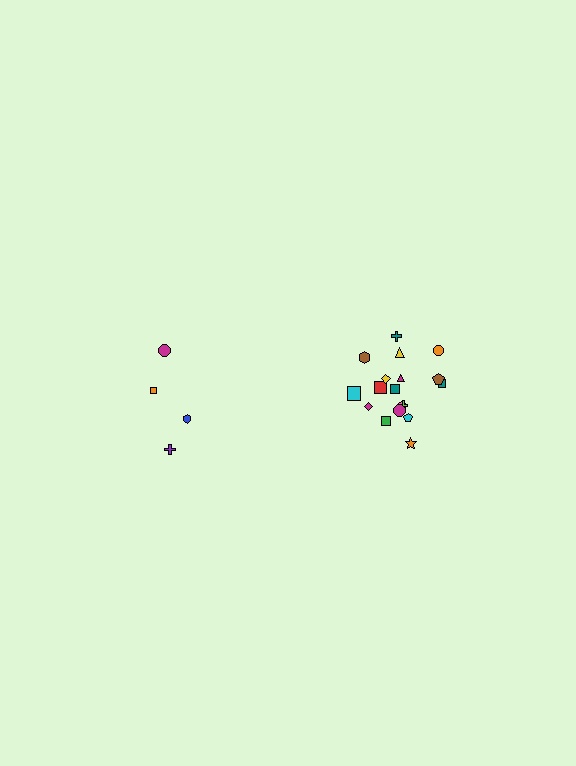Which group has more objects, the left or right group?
The right group.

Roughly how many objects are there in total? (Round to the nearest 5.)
Roughly 20 objects in total.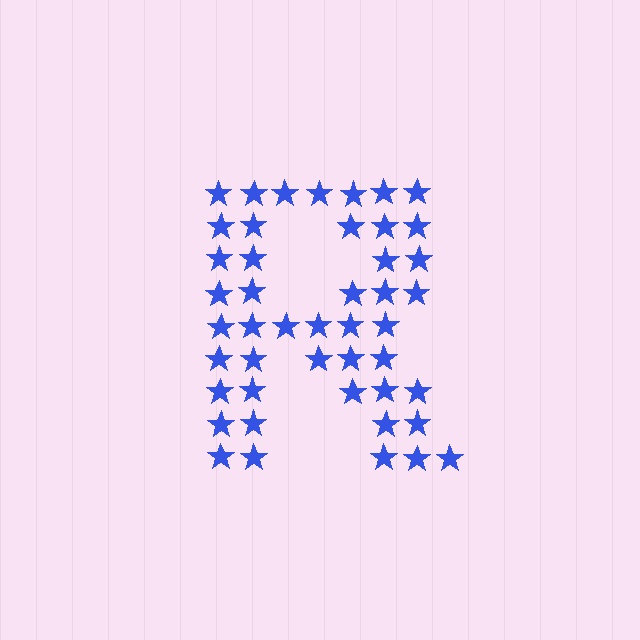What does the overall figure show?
The overall figure shows the letter R.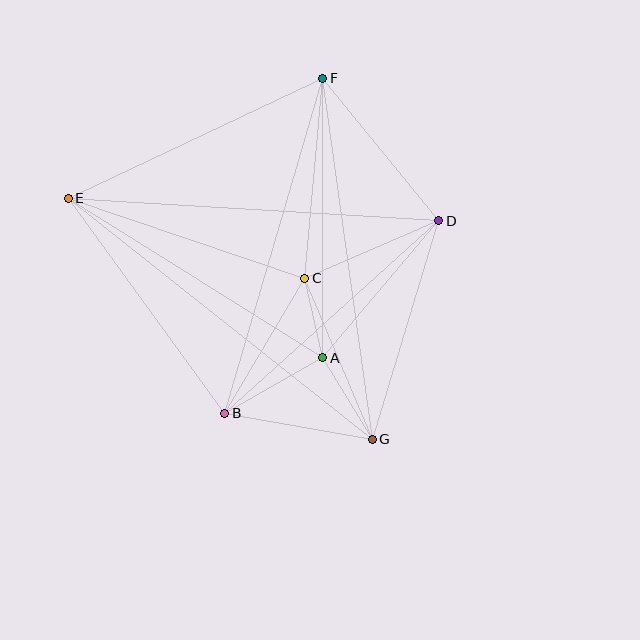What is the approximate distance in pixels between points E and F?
The distance between E and F is approximately 281 pixels.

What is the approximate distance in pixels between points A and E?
The distance between A and E is approximately 300 pixels.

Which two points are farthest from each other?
Points E and G are farthest from each other.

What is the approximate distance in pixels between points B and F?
The distance between B and F is approximately 349 pixels.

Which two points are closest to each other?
Points A and C are closest to each other.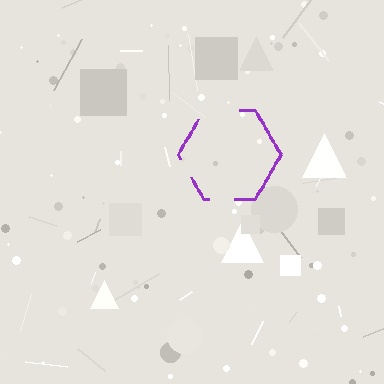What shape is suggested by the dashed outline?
The dashed outline suggests a hexagon.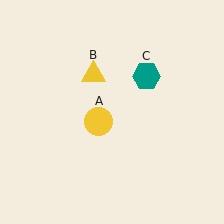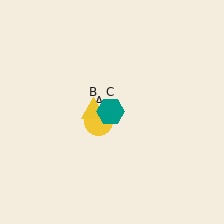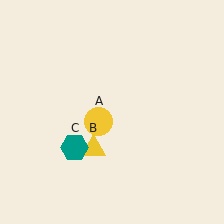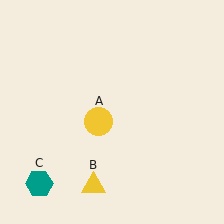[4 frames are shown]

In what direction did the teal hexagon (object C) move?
The teal hexagon (object C) moved down and to the left.